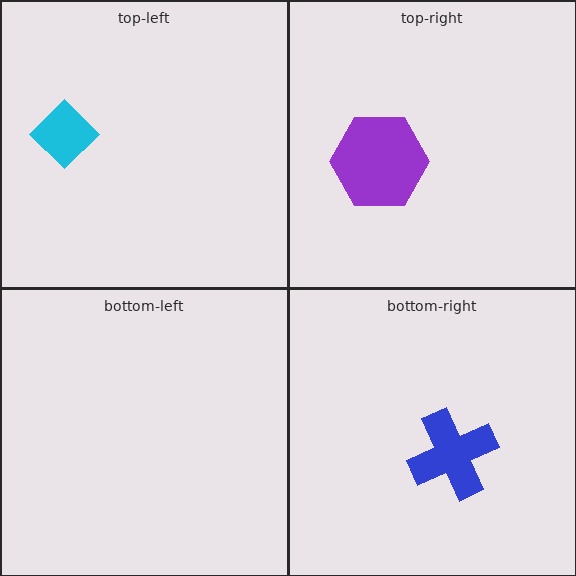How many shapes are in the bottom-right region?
1.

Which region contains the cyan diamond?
The top-left region.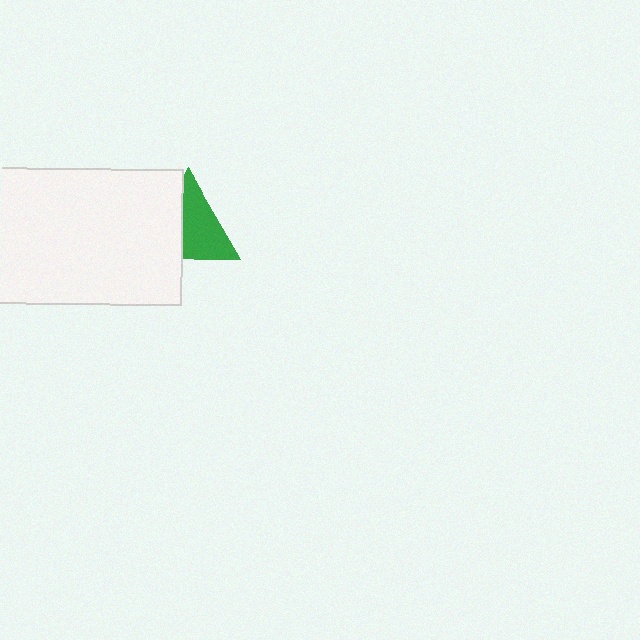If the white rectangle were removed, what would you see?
You would see the complete green triangle.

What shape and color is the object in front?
The object in front is a white rectangle.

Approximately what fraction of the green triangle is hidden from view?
Roughly 41% of the green triangle is hidden behind the white rectangle.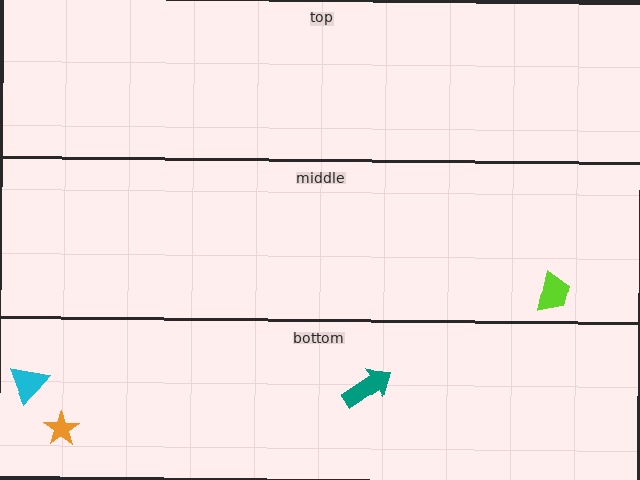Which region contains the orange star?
The bottom region.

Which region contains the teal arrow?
The bottom region.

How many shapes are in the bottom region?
3.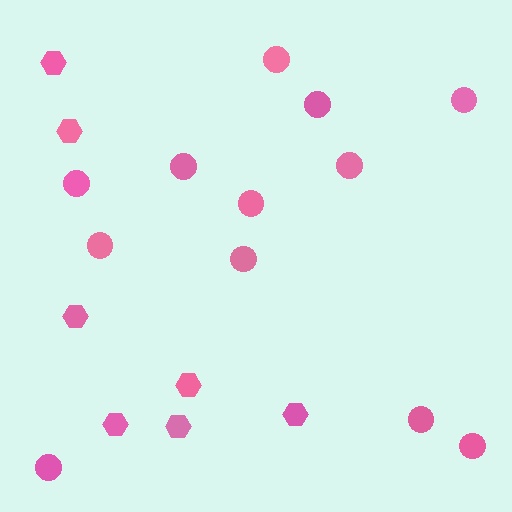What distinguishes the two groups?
There are 2 groups: one group of circles (12) and one group of hexagons (7).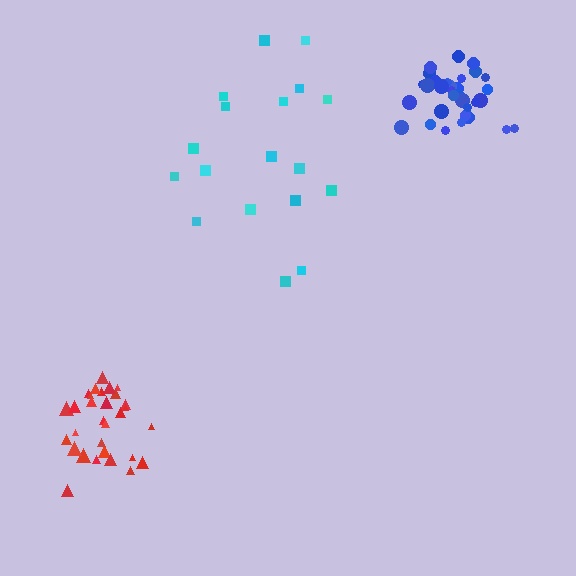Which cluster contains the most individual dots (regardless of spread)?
Blue (32).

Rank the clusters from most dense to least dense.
red, blue, cyan.